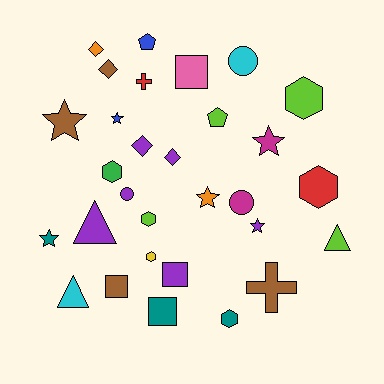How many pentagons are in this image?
There are 2 pentagons.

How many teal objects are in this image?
There are 3 teal objects.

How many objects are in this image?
There are 30 objects.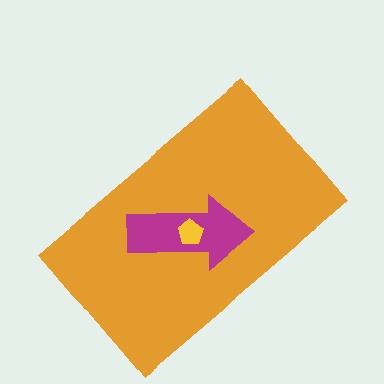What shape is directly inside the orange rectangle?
The magenta arrow.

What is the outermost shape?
The orange rectangle.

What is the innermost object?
The yellow pentagon.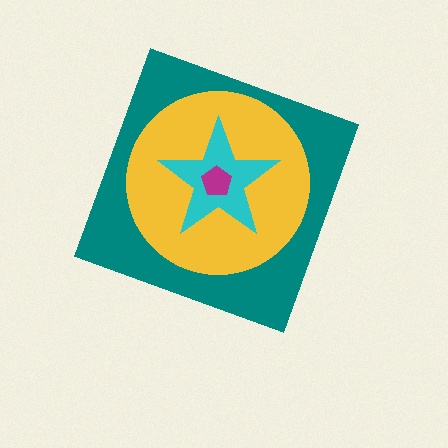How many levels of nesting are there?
4.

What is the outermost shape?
The teal diamond.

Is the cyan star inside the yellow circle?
Yes.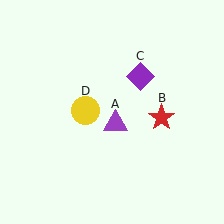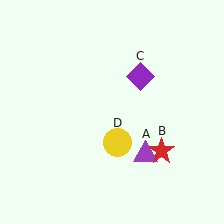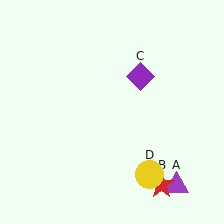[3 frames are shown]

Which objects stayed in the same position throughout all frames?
Purple diamond (object C) remained stationary.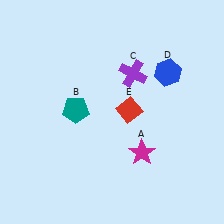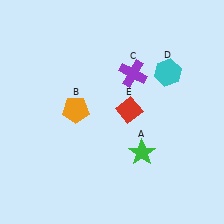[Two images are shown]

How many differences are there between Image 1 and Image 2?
There are 3 differences between the two images.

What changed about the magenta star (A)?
In Image 1, A is magenta. In Image 2, it changed to green.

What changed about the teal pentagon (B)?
In Image 1, B is teal. In Image 2, it changed to orange.